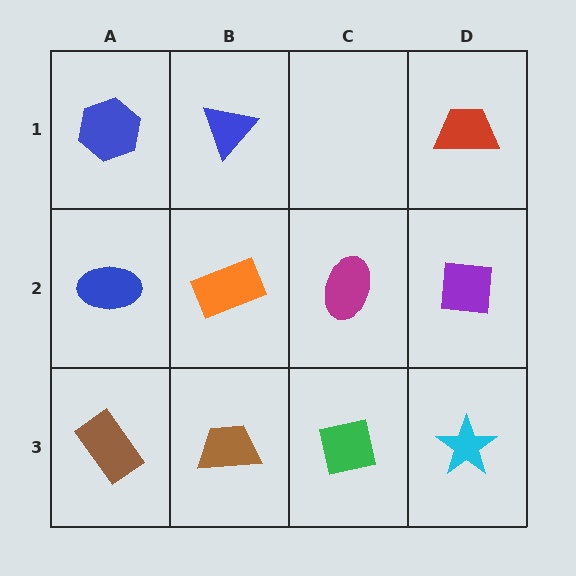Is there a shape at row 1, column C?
No, that cell is empty.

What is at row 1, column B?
A blue triangle.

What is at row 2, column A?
A blue ellipse.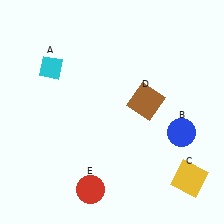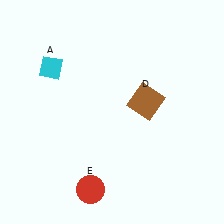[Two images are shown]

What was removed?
The yellow square (C), the blue circle (B) were removed in Image 2.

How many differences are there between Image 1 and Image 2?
There are 2 differences between the two images.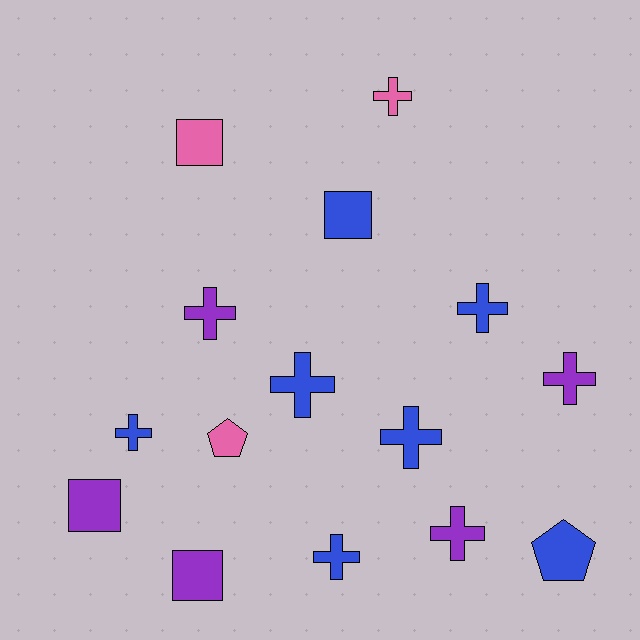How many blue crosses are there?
There are 5 blue crosses.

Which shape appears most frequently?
Cross, with 9 objects.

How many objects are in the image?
There are 15 objects.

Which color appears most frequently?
Blue, with 7 objects.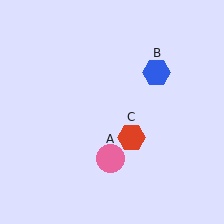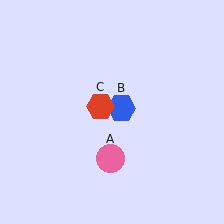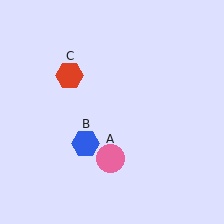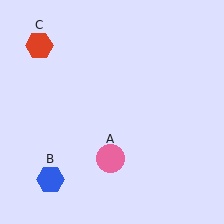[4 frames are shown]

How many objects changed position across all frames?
2 objects changed position: blue hexagon (object B), red hexagon (object C).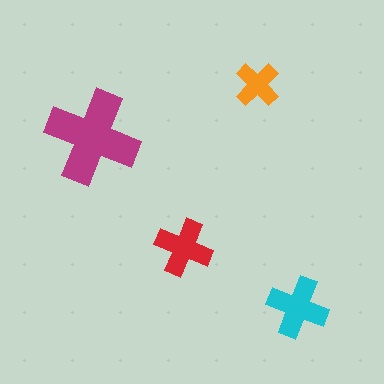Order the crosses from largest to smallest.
the magenta one, the cyan one, the red one, the orange one.